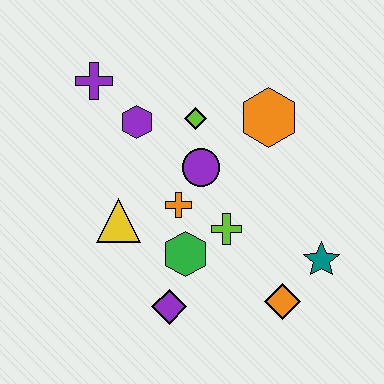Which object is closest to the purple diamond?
The green hexagon is closest to the purple diamond.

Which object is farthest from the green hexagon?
The purple cross is farthest from the green hexagon.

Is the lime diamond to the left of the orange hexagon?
Yes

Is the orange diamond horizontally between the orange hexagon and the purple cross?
No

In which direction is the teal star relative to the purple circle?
The teal star is to the right of the purple circle.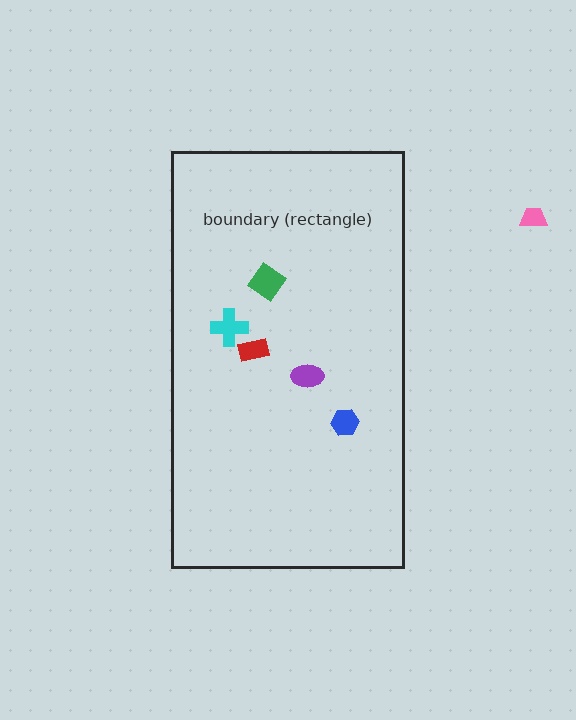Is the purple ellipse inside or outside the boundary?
Inside.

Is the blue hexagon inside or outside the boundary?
Inside.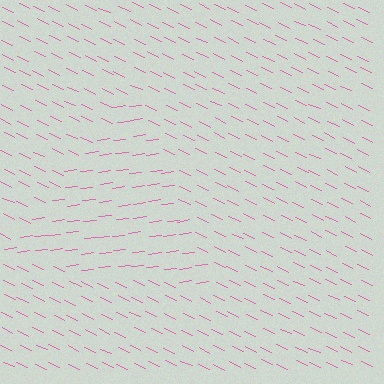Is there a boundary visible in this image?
Yes, there is a texture boundary formed by a change in line orientation.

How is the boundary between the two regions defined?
The boundary is defined purely by a change in line orientation (approximately 32 degrees difference). All lines are the same color and thickness.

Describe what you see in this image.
The image is filled with small pink line segments. A triangle region in the image has lines oriented differently from the surrounding lines, creating a visible texture boundary.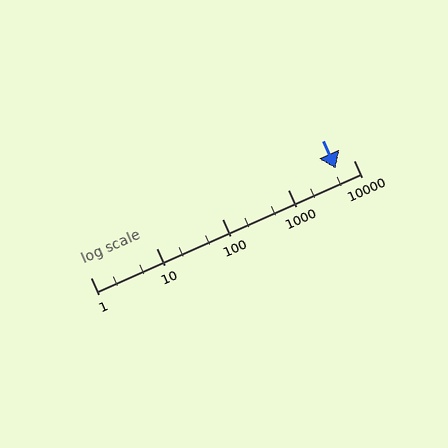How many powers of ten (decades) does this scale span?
The scale spans 4 decades, from 1 to 10000.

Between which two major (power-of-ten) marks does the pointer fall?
The pointer is between 1000 and 10000.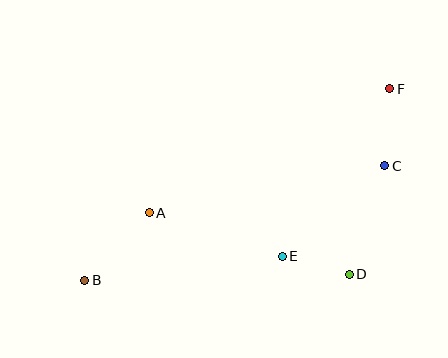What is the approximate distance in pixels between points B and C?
The distance between B and C is approximately 321 pixels.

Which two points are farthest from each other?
Points B and F are farthest from each other.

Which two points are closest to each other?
Points D and E are closest to each other.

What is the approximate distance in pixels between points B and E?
The distance between B and E is approximately 199 pixels.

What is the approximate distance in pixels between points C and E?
The distance between C and E is approximately 137 pixels.